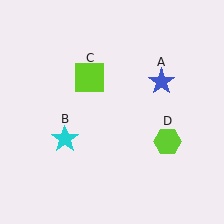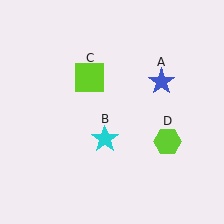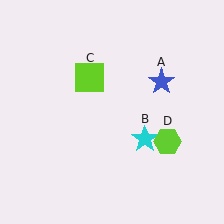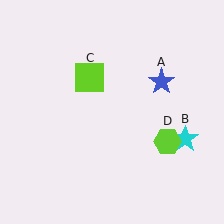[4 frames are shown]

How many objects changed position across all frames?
1 object changed position: cyan star (object B).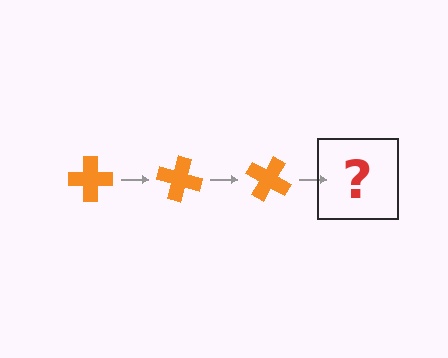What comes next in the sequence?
The next element should be an orange cross rotated 45 degrees.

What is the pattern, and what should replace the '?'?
The pattern is that the cross rotates 15 degrees each step. The '?' should be an orange cross rotated 45 degrees.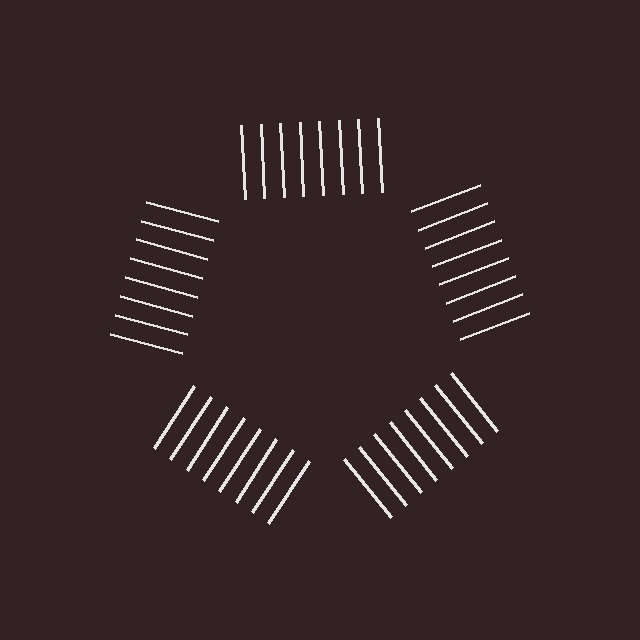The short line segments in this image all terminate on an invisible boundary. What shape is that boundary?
An illusory pentagon — the line segments terminate on its edges but no continuous stroke is drawn.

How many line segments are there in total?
40 — 8 along each of the 5 edges.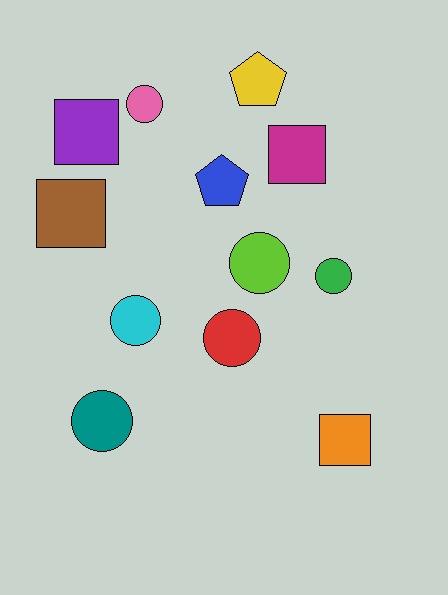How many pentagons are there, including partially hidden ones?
There are 2 pentagons.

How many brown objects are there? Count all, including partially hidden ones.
There is 1 brown object.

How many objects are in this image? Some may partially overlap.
There are 12 objects.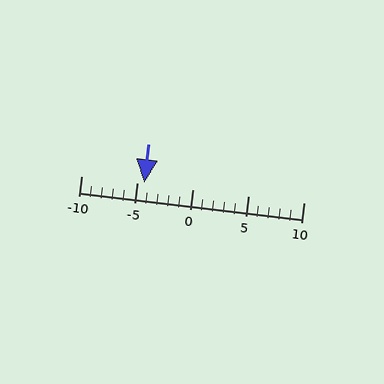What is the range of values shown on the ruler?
The ruler shows values from -10 to 10.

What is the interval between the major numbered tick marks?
The major tick marks are spaced 5 units apart.